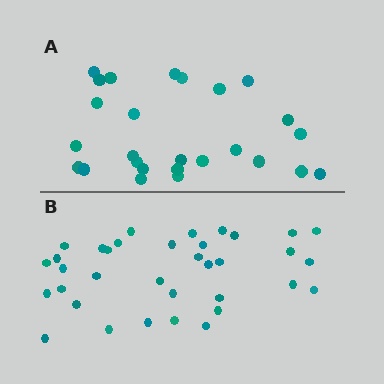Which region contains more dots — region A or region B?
Region B (the bottom region) has more dots.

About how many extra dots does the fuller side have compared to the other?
Region B has roughly 8 or so more dots than region A.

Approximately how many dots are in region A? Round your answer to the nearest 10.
About 30 dots. (The exact count is 26, which rounds to 30.)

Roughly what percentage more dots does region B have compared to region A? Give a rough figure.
About 35% more.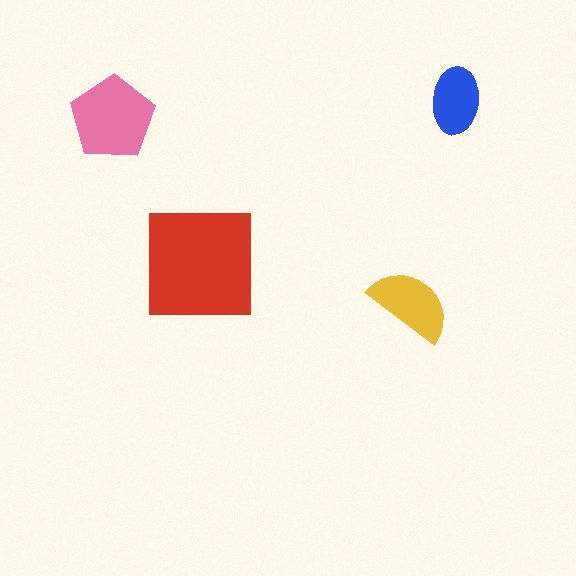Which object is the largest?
The red square.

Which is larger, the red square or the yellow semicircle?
The red square.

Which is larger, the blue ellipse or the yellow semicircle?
The yellow semicircle.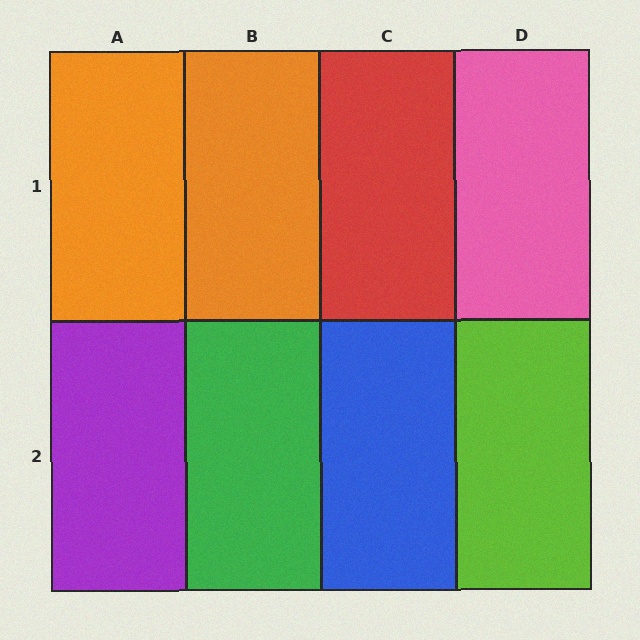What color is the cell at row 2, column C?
Blue.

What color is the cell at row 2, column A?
Purple.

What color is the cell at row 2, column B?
Green.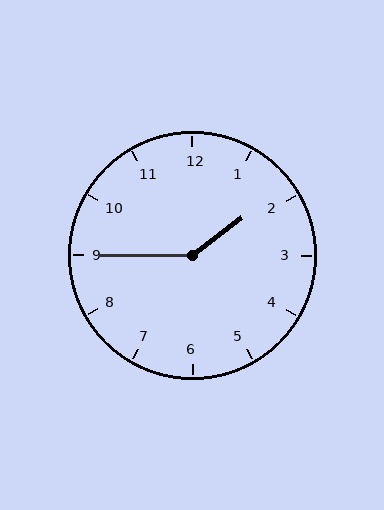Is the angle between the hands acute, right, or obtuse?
It is obtuse.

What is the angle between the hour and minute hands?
Approximately 142 degrees.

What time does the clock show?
1:45.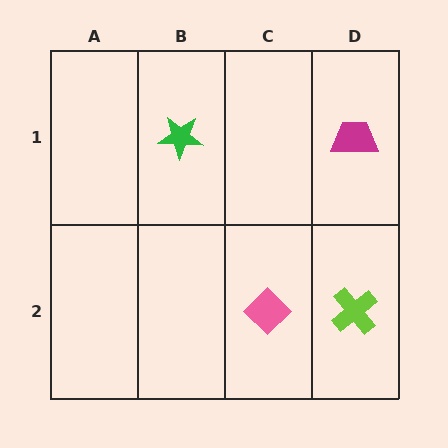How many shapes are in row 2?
2 shapes.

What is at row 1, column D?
A magenta trapezoid.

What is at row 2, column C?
A pink diamond.